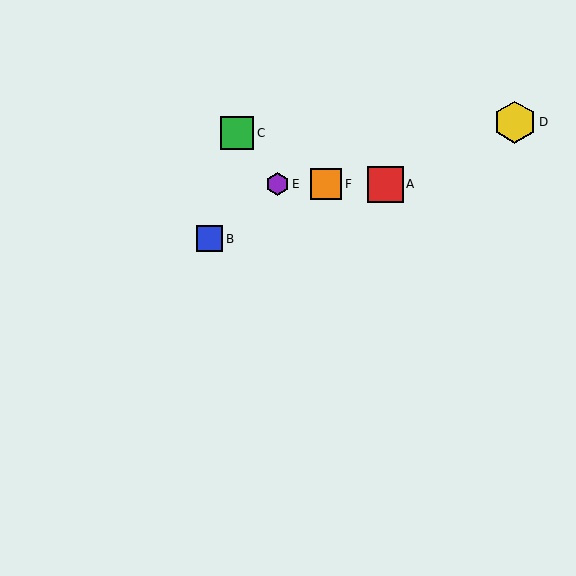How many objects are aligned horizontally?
3 objects (A, E, F) are aligned horizontally.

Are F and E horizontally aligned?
Yes, both are at y≈184.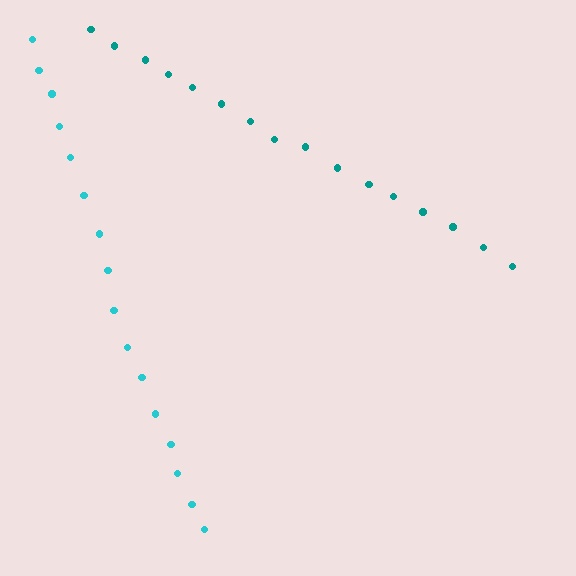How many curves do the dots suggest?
There are 2 distinct paths.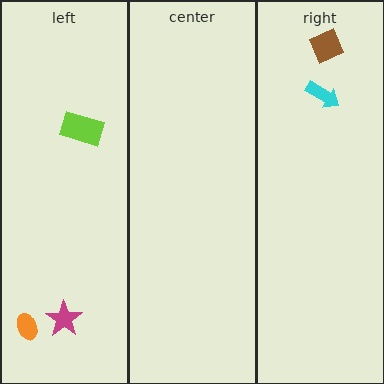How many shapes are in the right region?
2.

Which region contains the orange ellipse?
The left region.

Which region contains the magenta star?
The left region.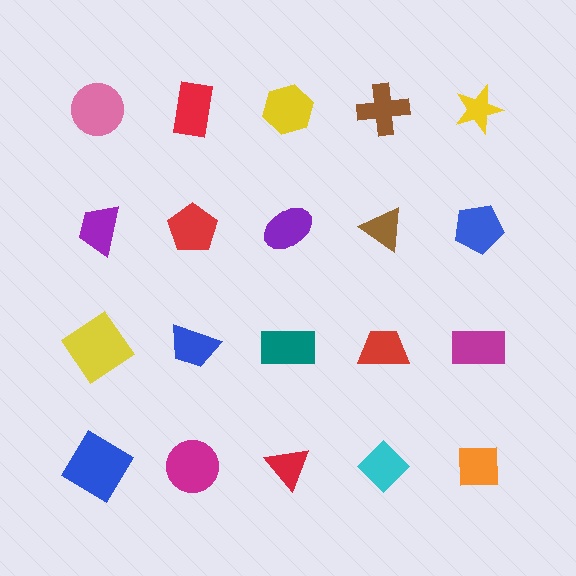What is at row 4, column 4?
A cyan diamond.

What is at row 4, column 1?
A blue diamond.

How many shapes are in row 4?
5 shapes.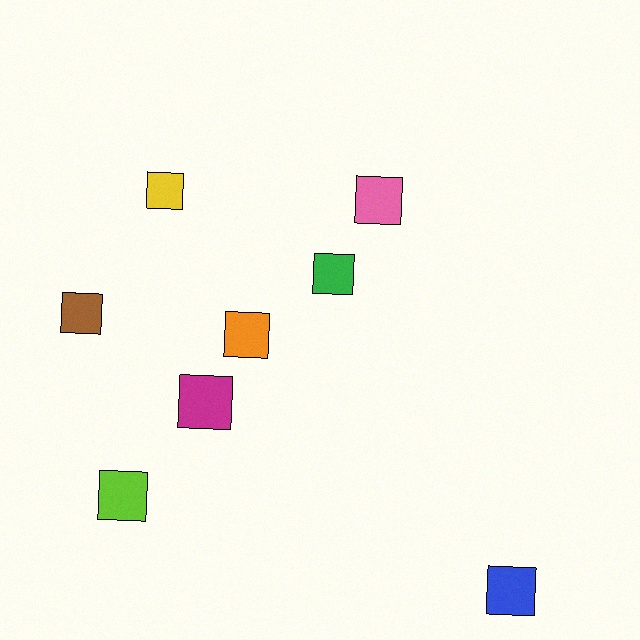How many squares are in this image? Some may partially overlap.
There are 8 squares.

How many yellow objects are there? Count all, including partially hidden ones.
There is 1 yellow object.